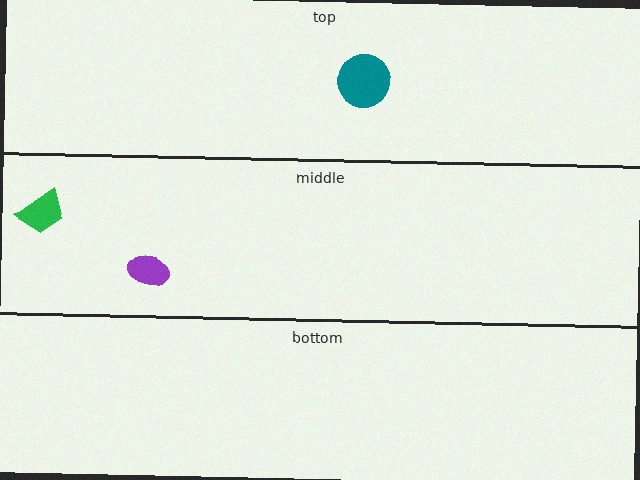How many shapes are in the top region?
1.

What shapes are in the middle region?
The green trapezoid, the purple ellipse.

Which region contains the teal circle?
The top region.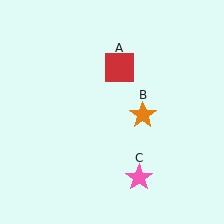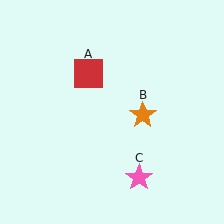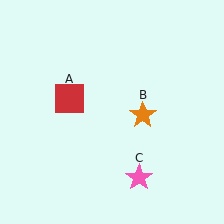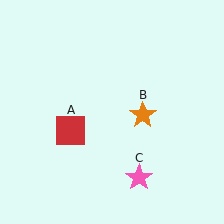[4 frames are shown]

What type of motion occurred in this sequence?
The red square (object A) rotated counterclockwise around the center of the scene.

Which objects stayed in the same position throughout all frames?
Orange star (object B) and pink star (object C) remained stationary.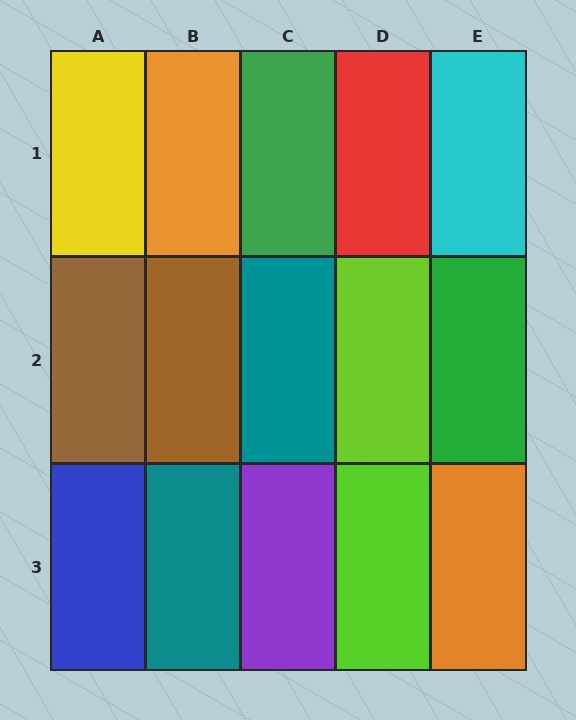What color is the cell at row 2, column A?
Brown.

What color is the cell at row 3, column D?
Lime.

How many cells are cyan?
1 cell is cyan.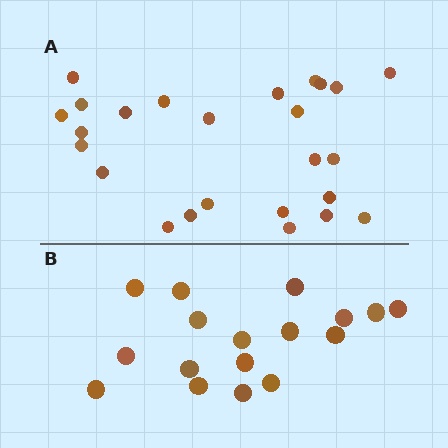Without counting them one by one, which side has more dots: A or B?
Region A (the top region) has more dots.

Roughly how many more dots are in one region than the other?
Region A has roughly 8 or so more dots than region B.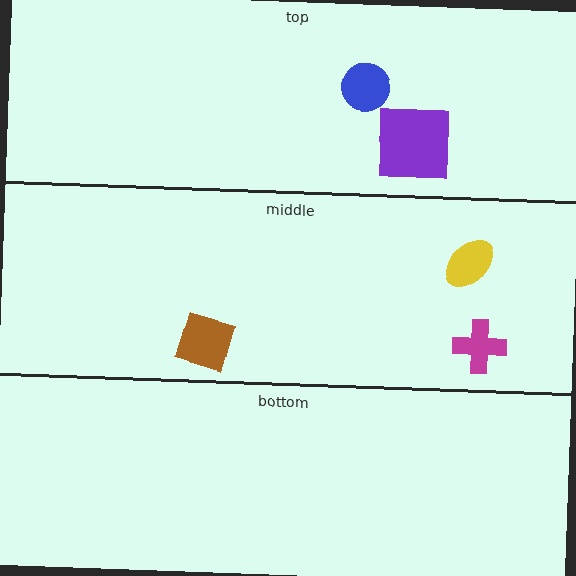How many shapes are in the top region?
2.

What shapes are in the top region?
The purple square, the blue circle.